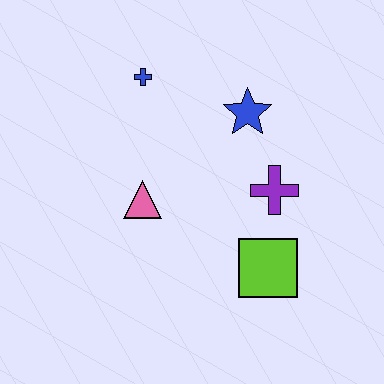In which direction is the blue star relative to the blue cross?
The blue star is to the right of the blue cross.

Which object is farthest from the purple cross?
The blue cross is farthest from the purple cross.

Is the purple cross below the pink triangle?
No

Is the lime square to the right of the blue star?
Yes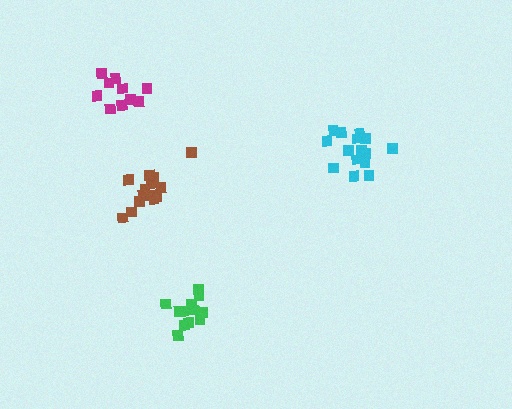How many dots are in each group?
Group 1: 15 dots, Group 2: 15 dots, Group 3: 13 dots, Group 4: 10 dots (53 total).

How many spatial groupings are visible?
There are 4 spatial groupings.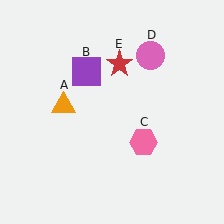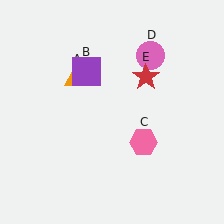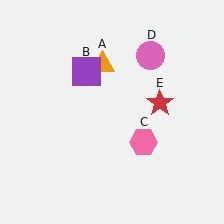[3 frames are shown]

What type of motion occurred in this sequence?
The orange triangle (object A), red star (object E) rotated clockwise around the center of the scene.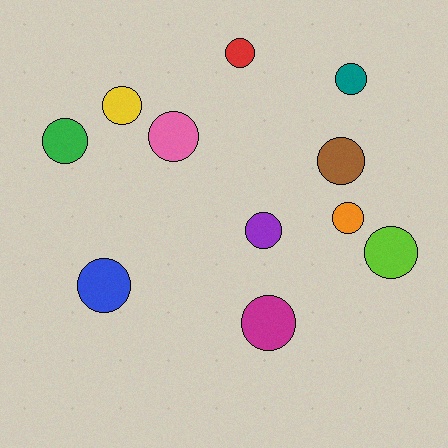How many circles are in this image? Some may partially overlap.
There are 11 circles.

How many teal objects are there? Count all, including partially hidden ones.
There is 1 teal object.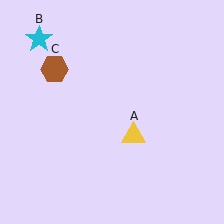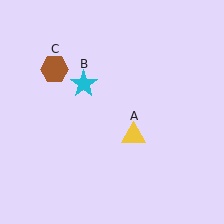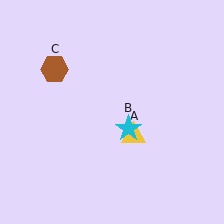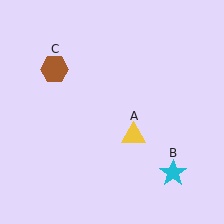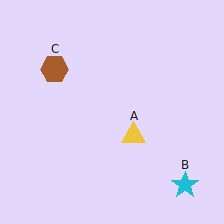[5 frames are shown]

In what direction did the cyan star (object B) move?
The cyan star (object B) moved down and to the right.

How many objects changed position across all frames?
1 object changed position: cyan star (object B).